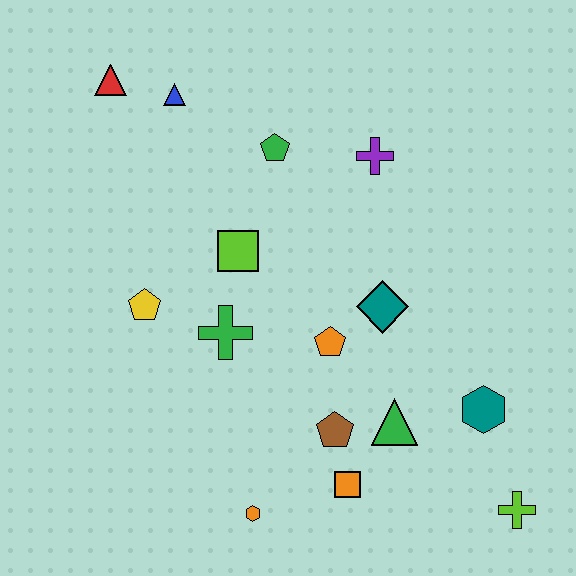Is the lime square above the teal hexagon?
Yes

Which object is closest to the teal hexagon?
The green triangle is closest to the teal hexagon.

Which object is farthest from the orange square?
The red triangle is farthest from the orange square.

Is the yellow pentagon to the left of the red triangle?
No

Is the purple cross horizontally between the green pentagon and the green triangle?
Yes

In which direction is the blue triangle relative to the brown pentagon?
The blue triangle is above the brown pentagon.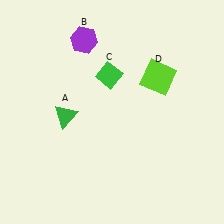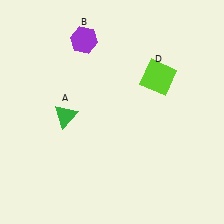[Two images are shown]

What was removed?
The green diamond (C) was removed in Image 2.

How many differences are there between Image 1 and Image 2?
There is 1 difference between the two images.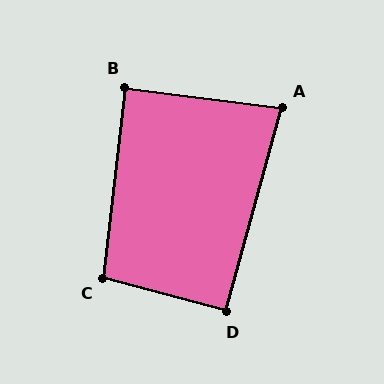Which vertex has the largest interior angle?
C, at approximately 98 degrees.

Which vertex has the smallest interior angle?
A, at approximately 82 degrees.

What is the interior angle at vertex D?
Approximately 90 degrees (approximately right).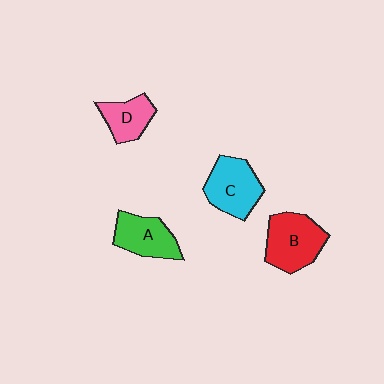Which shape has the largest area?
Shape B (red).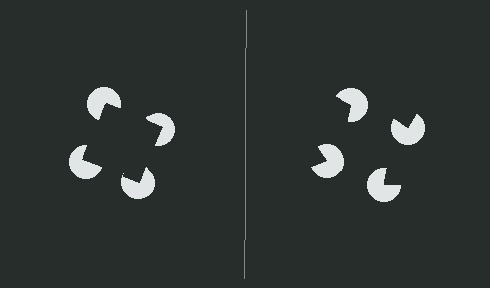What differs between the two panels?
The pac-man discs are positioned identically on both sides; only the wedge orientations differ. On the left they align to a square; on the right they are misaligned.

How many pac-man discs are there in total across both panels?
8 — 4 on each side.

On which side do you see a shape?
An illusory square appears on the left side. On the right side the wedge cuts are rotated, so no coherent shape forms.